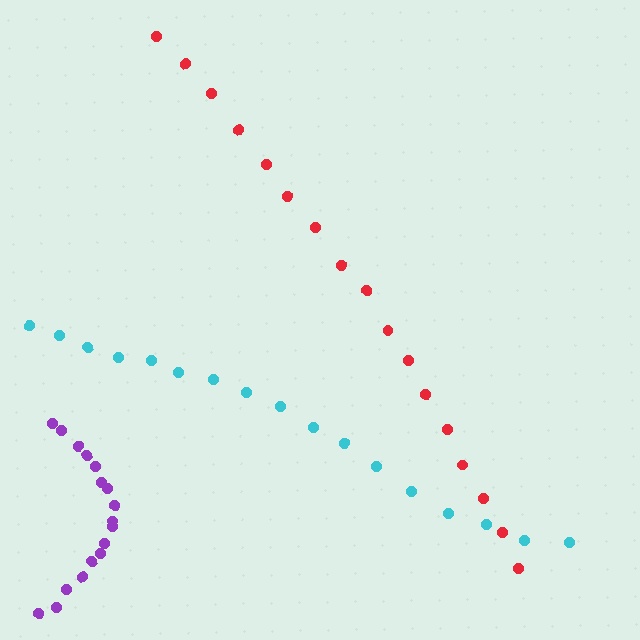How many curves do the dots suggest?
There are 3 distinct paths.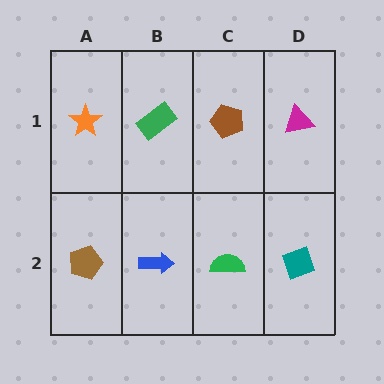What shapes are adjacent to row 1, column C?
A green semicircle (row 2, column C), a green rectangle (row 1, column B), a magenta triangle (row 1, column D).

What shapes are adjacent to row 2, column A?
An orange star (row 1, column A), a blue arrow (row 2, column B).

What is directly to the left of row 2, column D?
A green semicircle.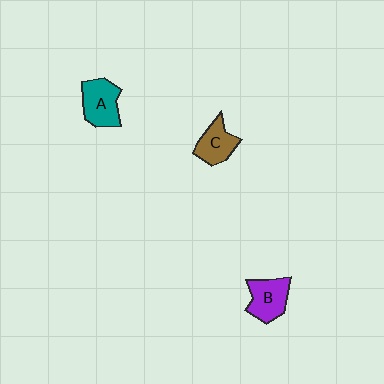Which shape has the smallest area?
Shape C (brown).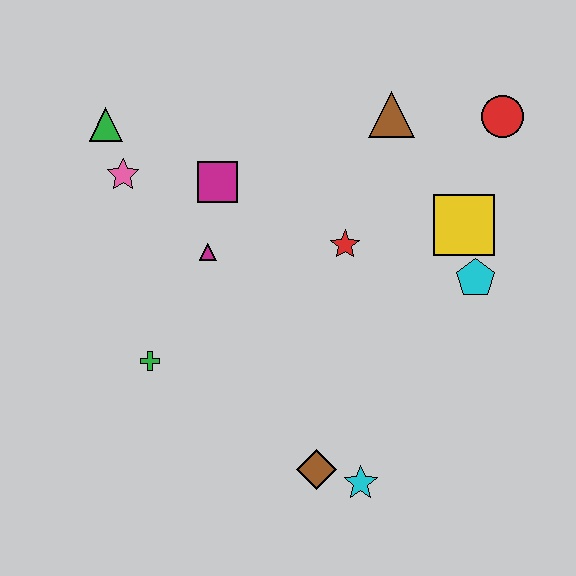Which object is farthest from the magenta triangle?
The red circle is farthest from the magenta triangle.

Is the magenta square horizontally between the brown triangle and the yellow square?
No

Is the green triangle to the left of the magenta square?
Yes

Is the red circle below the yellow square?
No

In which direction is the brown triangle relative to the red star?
The brown triangle is above the red star.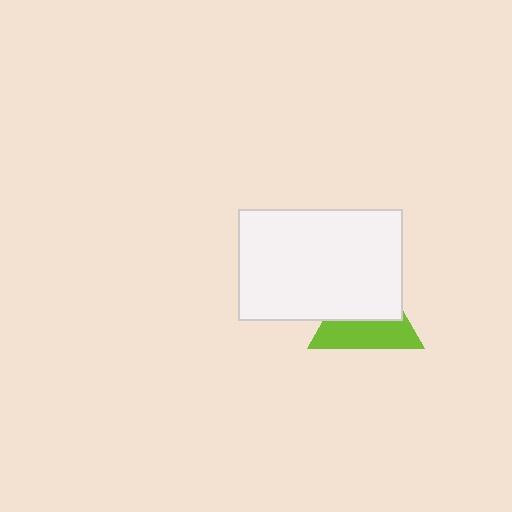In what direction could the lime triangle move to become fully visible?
The lime triangle could move down. That would shift it out from behind the white rectangle entirely.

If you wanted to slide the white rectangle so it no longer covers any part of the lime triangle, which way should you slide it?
Slide it up — that is the most direct way to separate the two shapes.